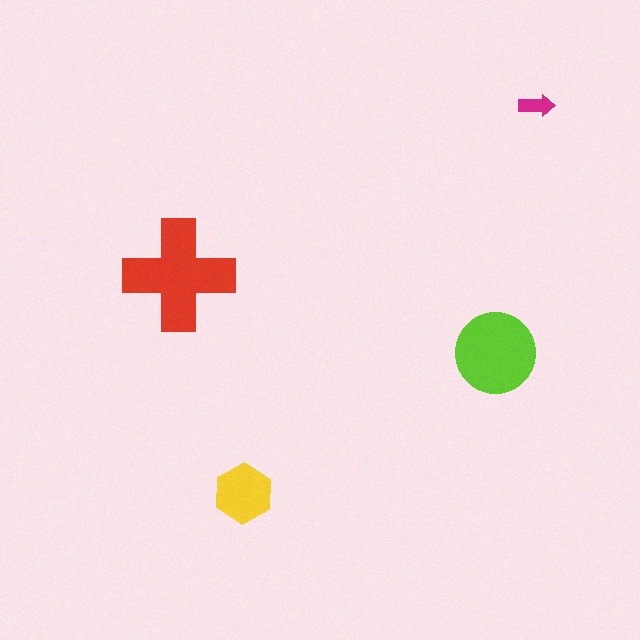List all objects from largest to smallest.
The red cross, the lime circle, the yellow hexagon, the magenta arrow.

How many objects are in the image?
There are 4 objects in the image.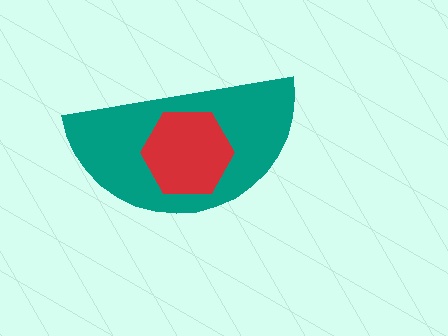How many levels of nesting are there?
2.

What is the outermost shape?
The teal semicircle.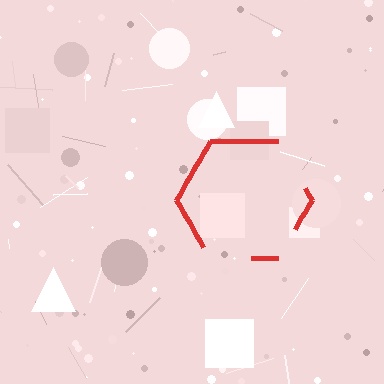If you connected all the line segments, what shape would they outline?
They would outline a hexagon.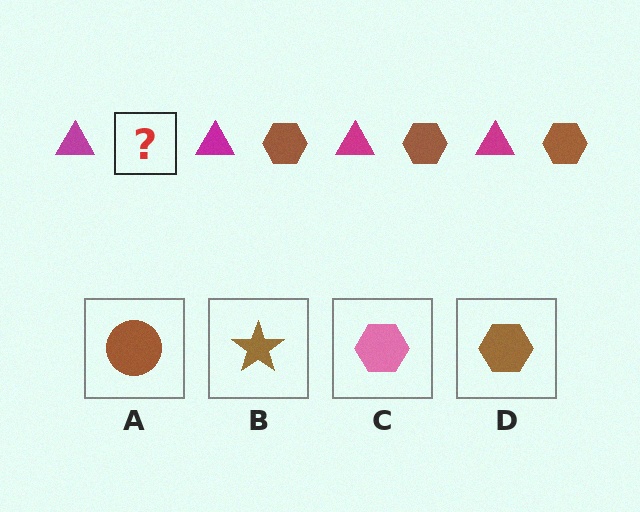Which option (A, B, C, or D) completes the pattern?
D.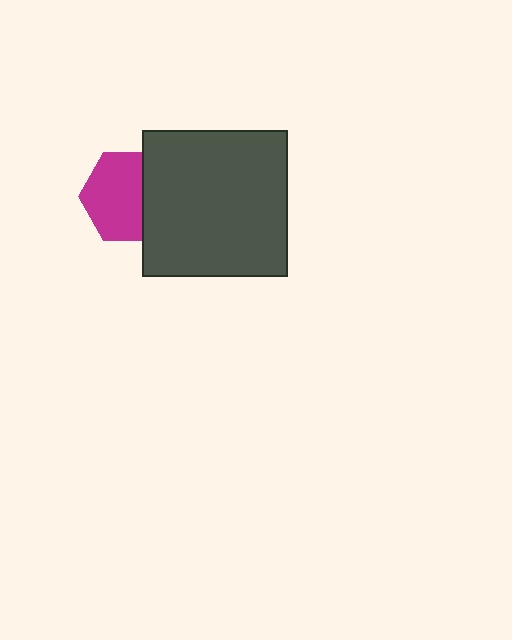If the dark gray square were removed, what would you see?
You would see the complete magenta hexagon.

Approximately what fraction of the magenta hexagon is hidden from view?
Roughly 34% of the magenta hexagon is hidden behind the dark gray square.